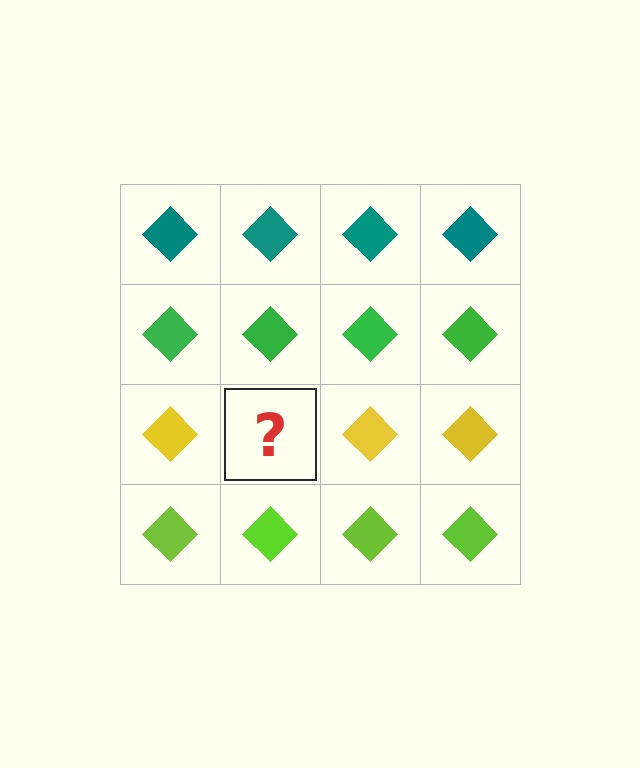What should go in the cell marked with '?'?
The missing cell should contain a yellow diamond.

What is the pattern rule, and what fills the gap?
The rule is that each row has a consistent color. The gap should be filled with a yellow diamond.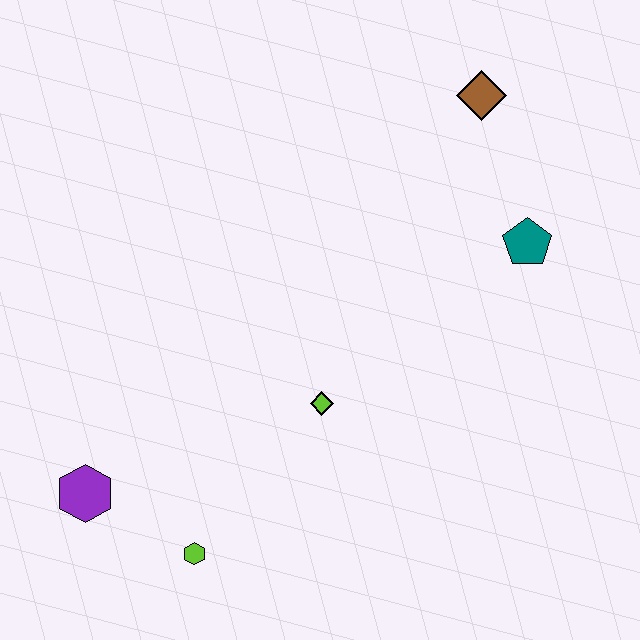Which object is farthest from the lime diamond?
The brown diamond is farthest from the lime diamond.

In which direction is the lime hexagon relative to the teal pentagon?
The lime hexagon is to the left of the teal pentagon.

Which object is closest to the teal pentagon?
The brown diamond is closest to the teal pentagon.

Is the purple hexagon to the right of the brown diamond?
No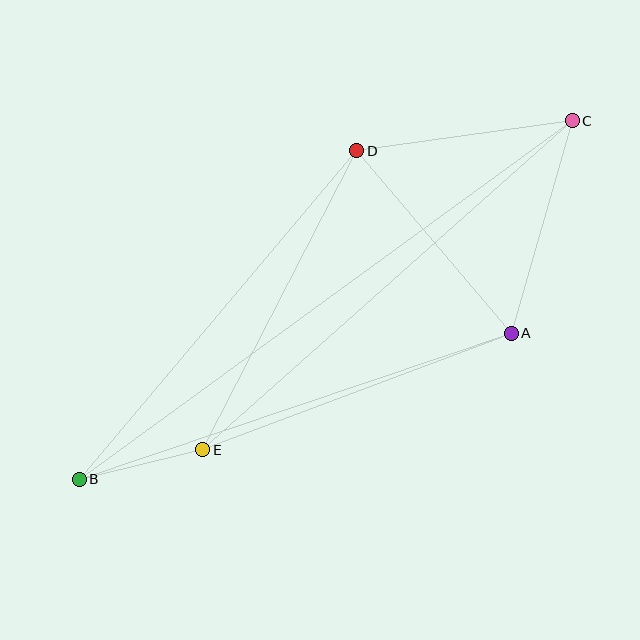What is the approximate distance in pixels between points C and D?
The distance between C and D is approximately 217 pixels.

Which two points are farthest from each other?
Points B and C are farthest from each other.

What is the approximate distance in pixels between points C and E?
The distance between C and E is approximately 495 pixels.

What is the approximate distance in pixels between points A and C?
The distance between A and C is approximately 221 pixels.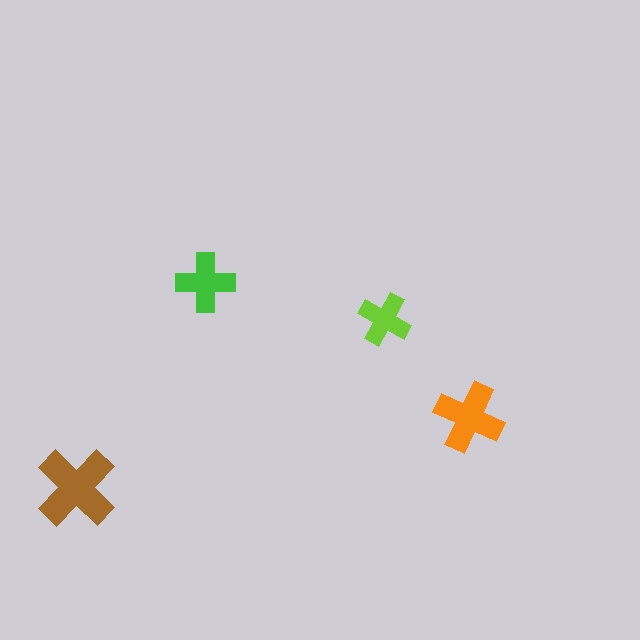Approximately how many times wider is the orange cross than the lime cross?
About 1.5 times wider.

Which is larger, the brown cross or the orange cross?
The brown one.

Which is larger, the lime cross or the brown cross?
The brown one.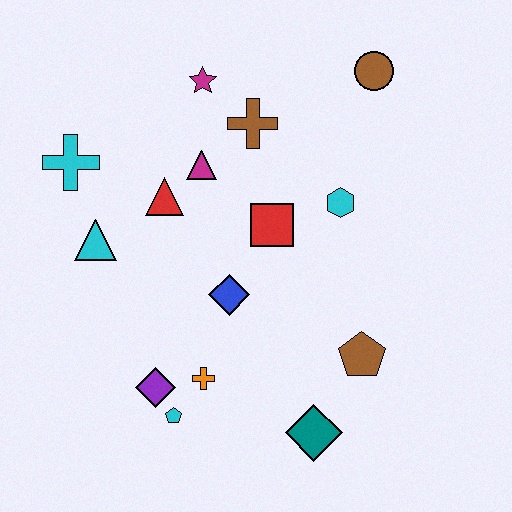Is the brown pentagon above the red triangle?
No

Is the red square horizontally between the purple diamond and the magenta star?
No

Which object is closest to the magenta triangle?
The red triangle is closest to the magenta triangle.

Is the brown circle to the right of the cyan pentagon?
Yes